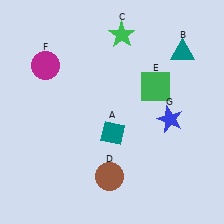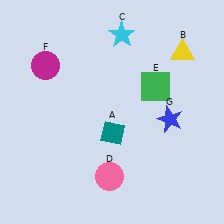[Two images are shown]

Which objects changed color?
B changed from teal to yellow. C changed from green to cyan. D changed from brown to pink.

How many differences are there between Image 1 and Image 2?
There are 3 differences between the two images.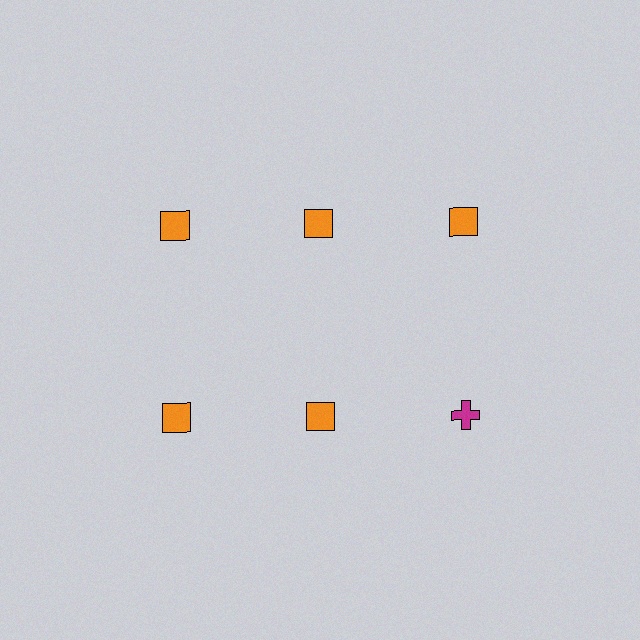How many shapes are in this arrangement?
There are 6 shapes arranged in a grid pattern.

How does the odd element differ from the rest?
It differs in both color (magenta instead of orange) and shape (cross instead of square).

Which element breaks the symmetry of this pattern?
The magenta cross in the second row, center column breaks the symmetry. All other shapes are orange squares.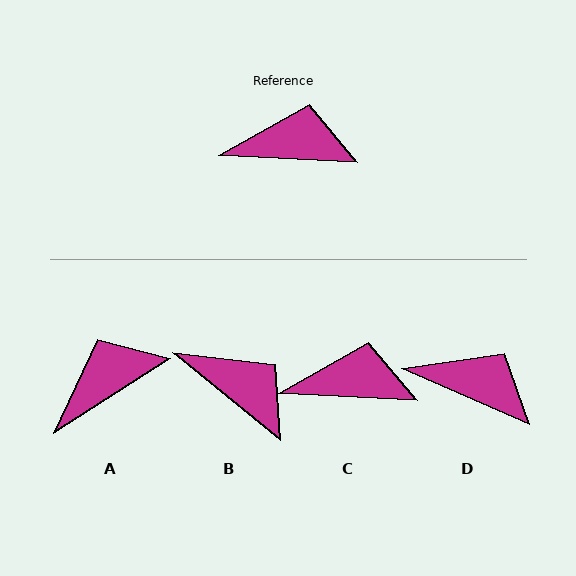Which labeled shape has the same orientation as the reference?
C.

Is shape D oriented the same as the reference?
No, it is off by about 21 degrees.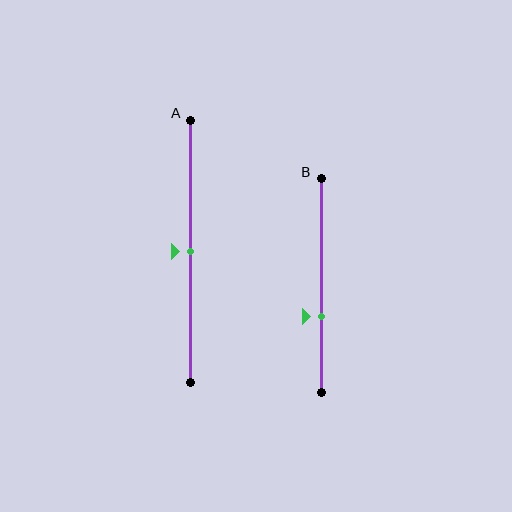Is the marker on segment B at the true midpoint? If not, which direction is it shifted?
No, the marker on segment B is shifted downward by about 14% of the segment length.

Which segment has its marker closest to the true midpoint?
Segment A has its marker closest to the true midpoint.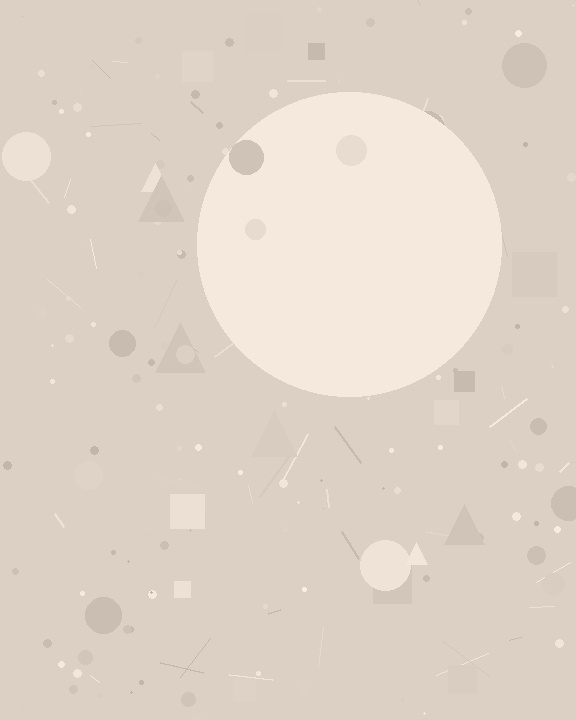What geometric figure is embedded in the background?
A circle is embedded in the background.